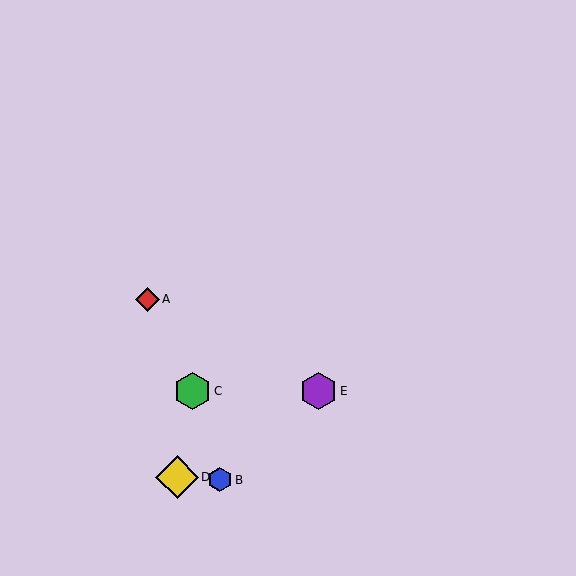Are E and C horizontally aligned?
Yes, both are at y≈391.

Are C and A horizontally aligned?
No, C is at y≈391 and A is at y≈299.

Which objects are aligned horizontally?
Objects C, E are aligned horizontally.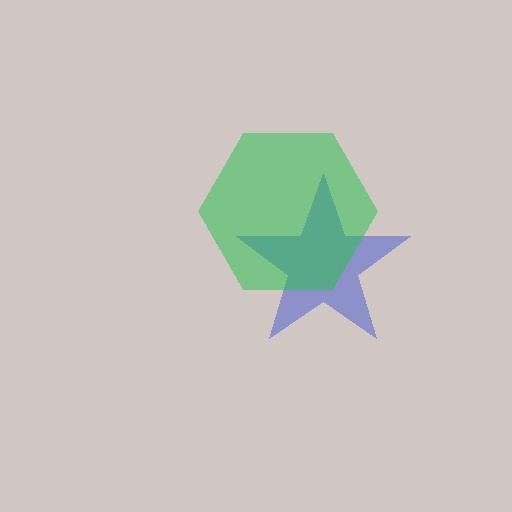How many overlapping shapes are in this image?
There are 2 overlapping shapes in the image.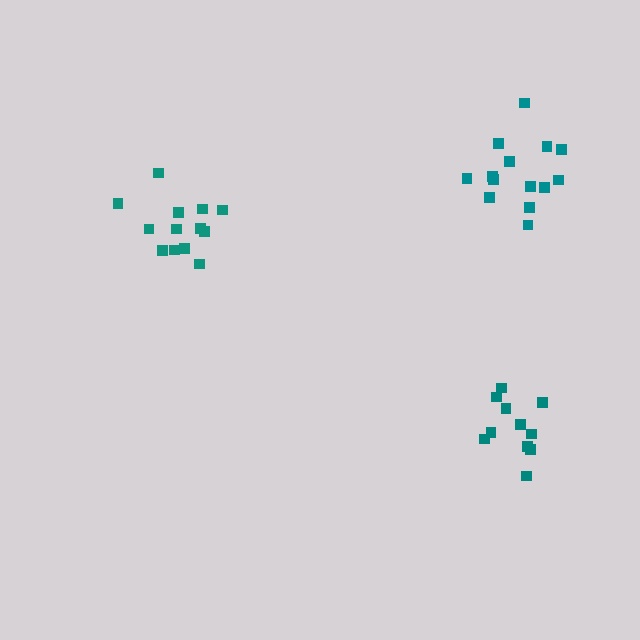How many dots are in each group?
Group 1: 13 dots, Group 2: 14 dots, Group 3: 11 dots (38 total).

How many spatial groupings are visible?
There are 3 spatial groupings.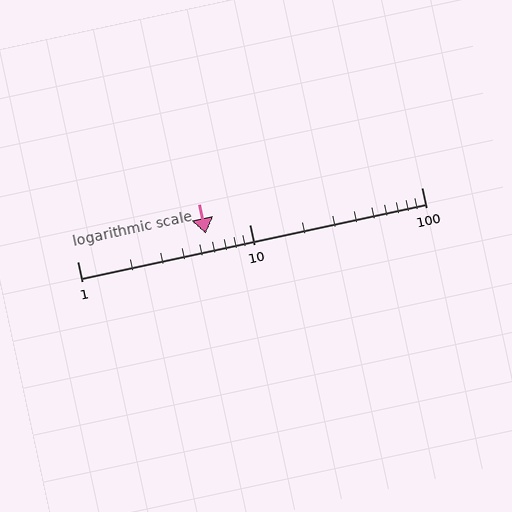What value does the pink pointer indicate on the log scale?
The pointer indicates approximately 5.6.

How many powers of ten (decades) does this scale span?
The scale spans 2 decades, from 1 to 100.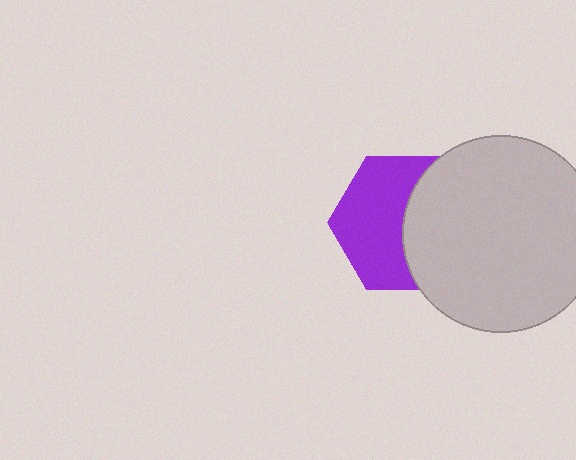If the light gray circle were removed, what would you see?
You would see the complete purple hexagon.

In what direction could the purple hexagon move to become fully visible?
The purple hexagon could move left. That would shift it out from behind the light gray circle entirely.